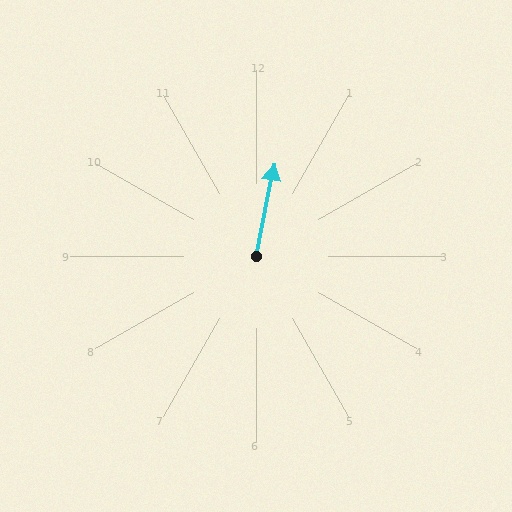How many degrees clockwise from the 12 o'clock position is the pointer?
Approximately 11 degrees.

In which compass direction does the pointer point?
North.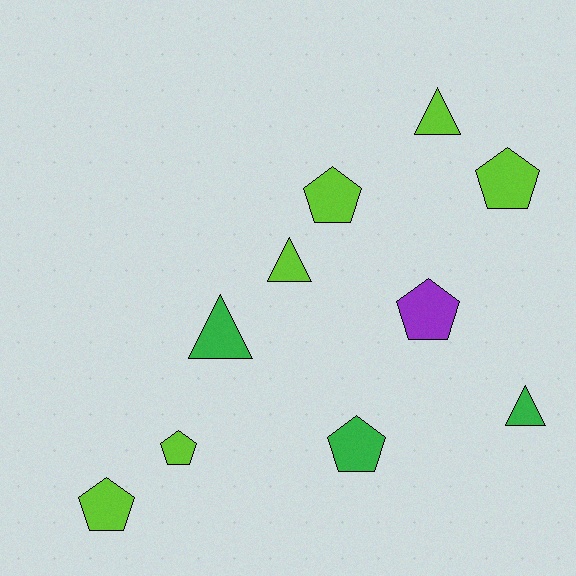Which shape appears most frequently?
Pentagon, with 6 objects.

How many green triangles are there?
There are 2 green triangles.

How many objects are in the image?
There are 10 objects.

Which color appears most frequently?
Lime, with 6 objects.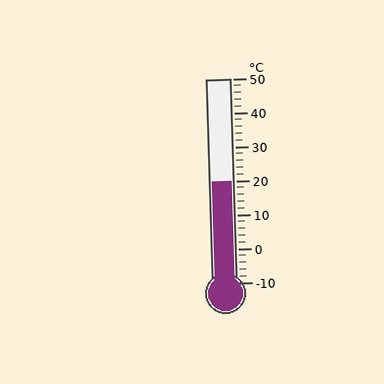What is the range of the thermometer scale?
The thermometer scale ranges from -10°C to 50°C.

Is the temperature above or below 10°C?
The temperature is above 10°C.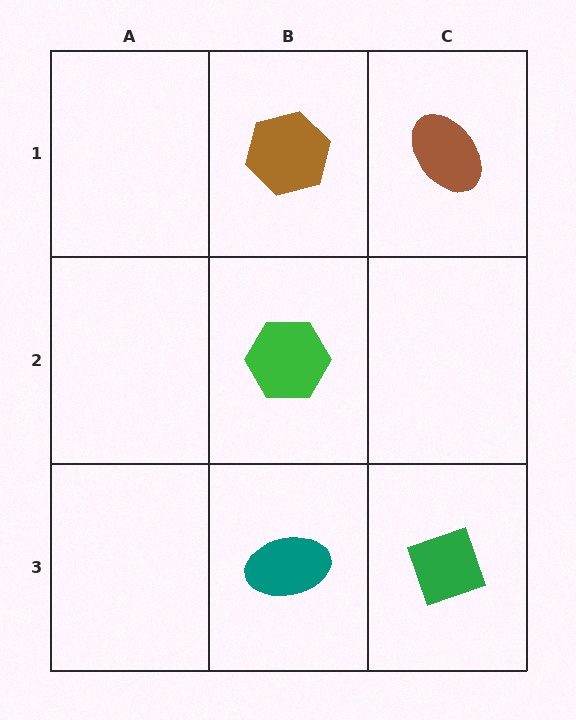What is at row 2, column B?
A green hexagon.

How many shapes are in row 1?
2 shapes.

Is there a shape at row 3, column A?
No, that cell is empty.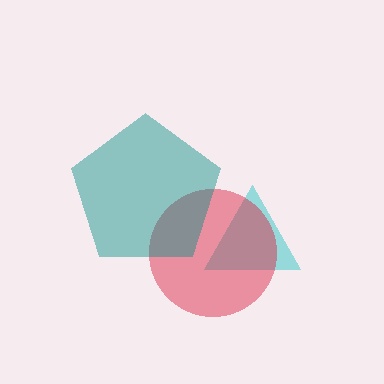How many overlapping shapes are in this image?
There are 3 overlapping shapes in the image.